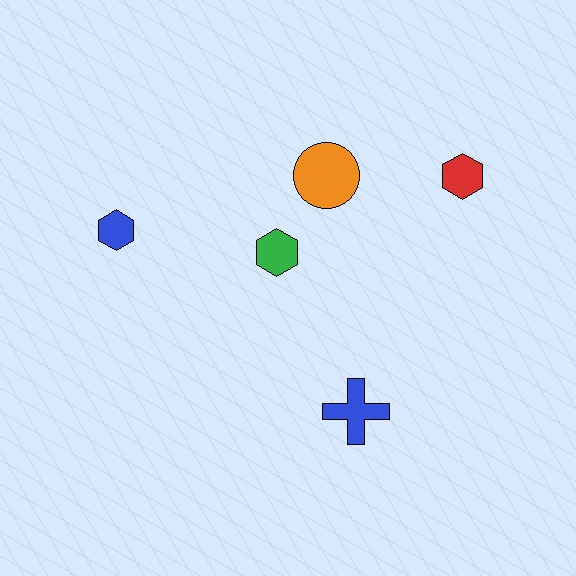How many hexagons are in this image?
There are 3 hexagons.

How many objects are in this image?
There are 5 objects.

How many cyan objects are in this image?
There are no cyan objects.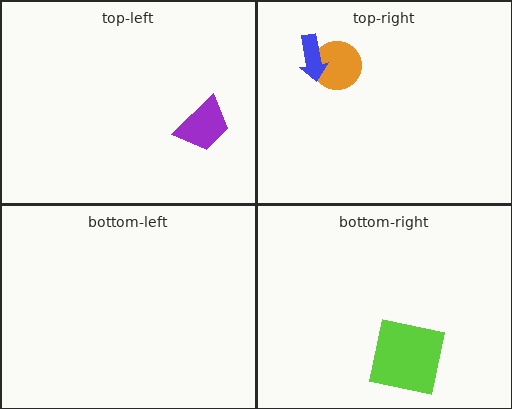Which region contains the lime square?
The bottom-right region.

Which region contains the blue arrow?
The top-right region.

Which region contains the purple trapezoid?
The top-left region.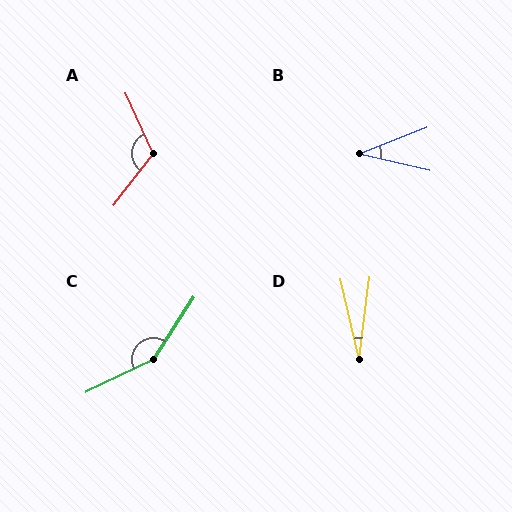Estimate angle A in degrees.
Approximately 118 degrees.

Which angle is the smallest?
D, at approximately 20 degrees.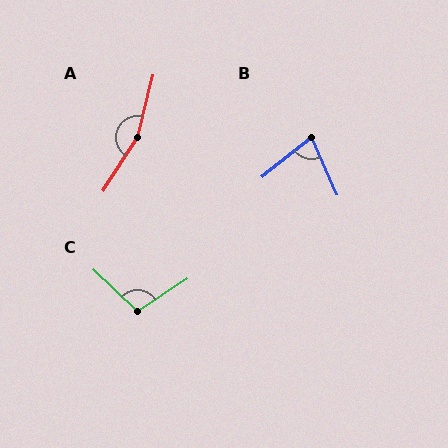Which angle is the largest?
A, at approximately 161 degrees.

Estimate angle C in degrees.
Approximately 102 degrees.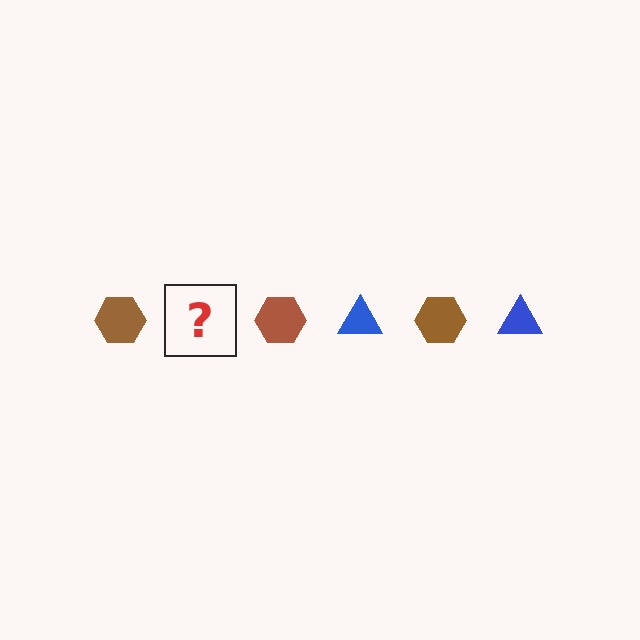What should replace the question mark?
The question mark should be replaced with a blue triangle.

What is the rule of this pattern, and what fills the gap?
The rule is that the pattern alternates between brown hexagon and blue triangle. The gap should be filled with a blue triangle.